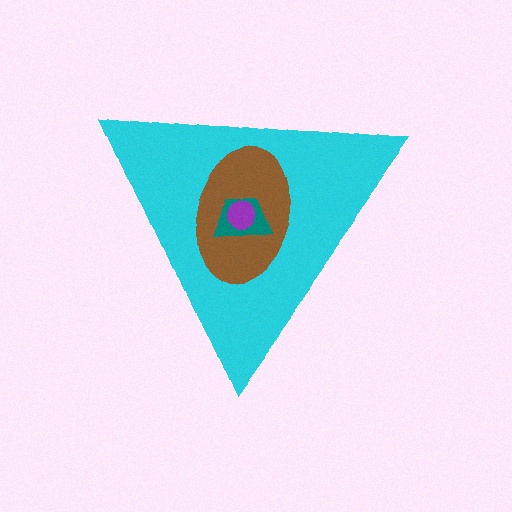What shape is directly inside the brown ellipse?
The teal trapezoid.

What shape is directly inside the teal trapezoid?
The purple circle.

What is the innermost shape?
The purple circle.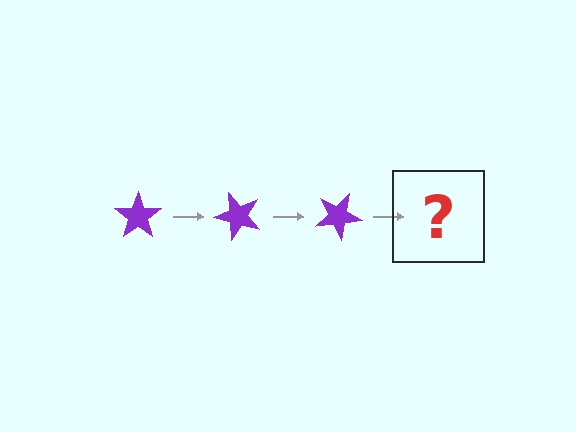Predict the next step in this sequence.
The next step is a purple star rotated 150 degrees.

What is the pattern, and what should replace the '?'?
The pattern is that the star rotates 50 degrees each step. The '?' should be a purple star rotated 150 degrees.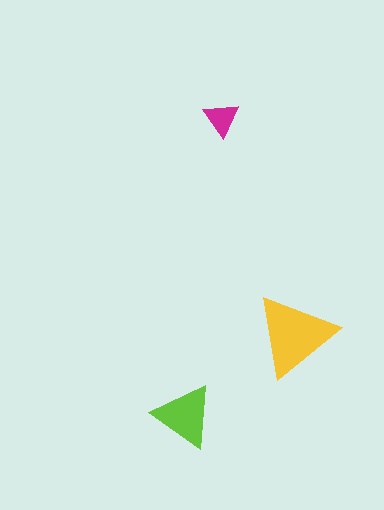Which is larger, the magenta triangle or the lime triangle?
The lime one.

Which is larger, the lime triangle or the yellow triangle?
The yellow one.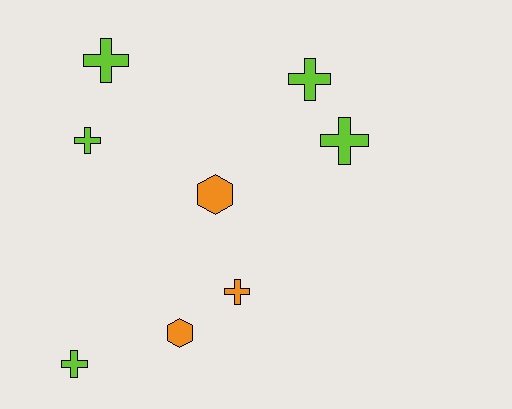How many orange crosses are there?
There is 1 orange cross.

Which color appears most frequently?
Lime, with 5 objects.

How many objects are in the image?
There are 8 objects.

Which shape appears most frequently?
Cross, with 6 objects.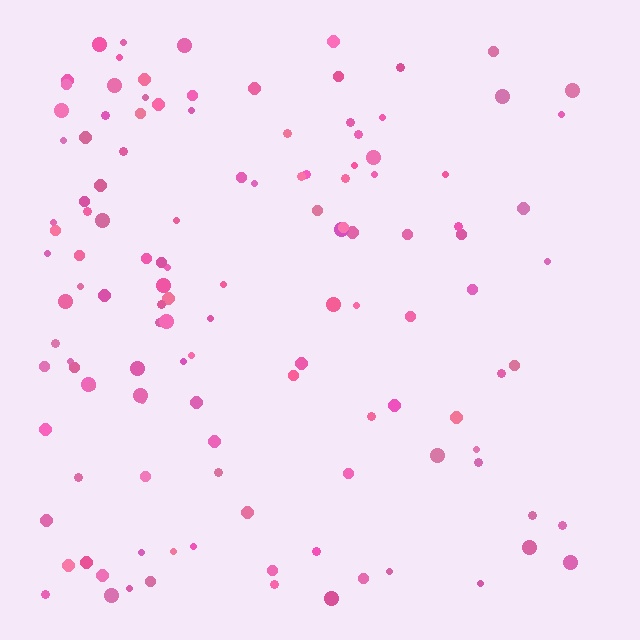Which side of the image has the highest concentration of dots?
The left.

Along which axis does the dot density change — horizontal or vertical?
Horizontal.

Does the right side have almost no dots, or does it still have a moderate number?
Still a moderate number, just noticeably fewer than the left.